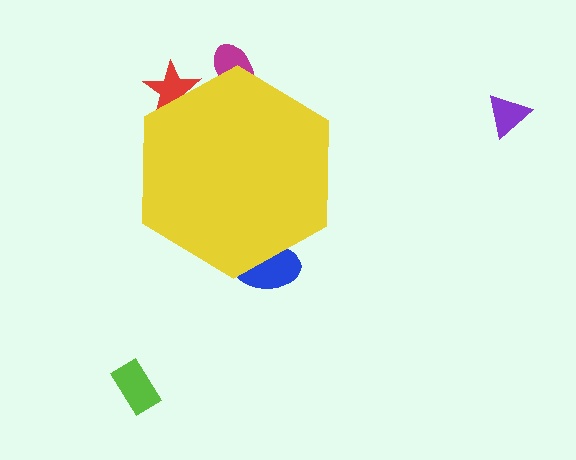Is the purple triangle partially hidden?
No, the purple triangle is fully visible.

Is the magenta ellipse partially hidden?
Yes, the magenta ellipse is partially hidden behind the yellow hexagon.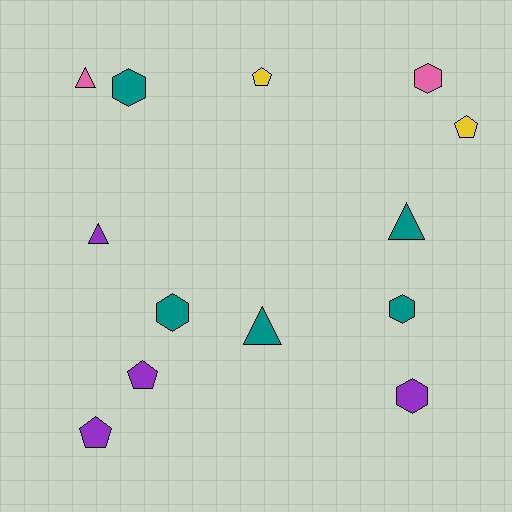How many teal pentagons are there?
There are no teal pentagons.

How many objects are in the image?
There are 13 objects.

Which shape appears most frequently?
Hexagon, with 5 objects.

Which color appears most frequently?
Teal, with 5 objects.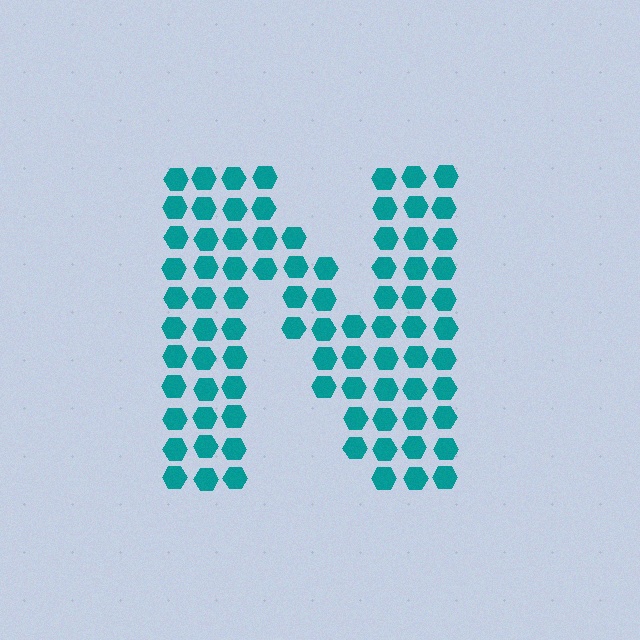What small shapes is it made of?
It is made of small hexagons.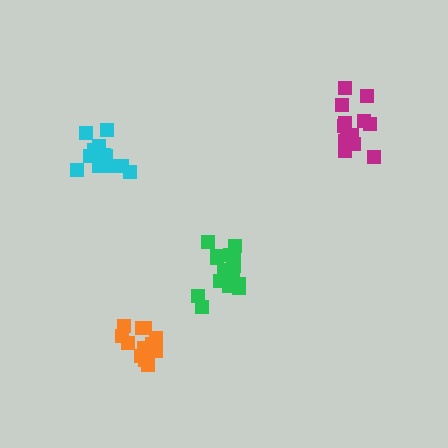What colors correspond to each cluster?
The clusters are colored: orange, magenta, green, cyan.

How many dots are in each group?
Group 1: 13 dots, Group 2: 14 dots, Group 3: 18 dots, Group 4: 12 dots (57 total).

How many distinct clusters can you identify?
There are 4 distinct clusters.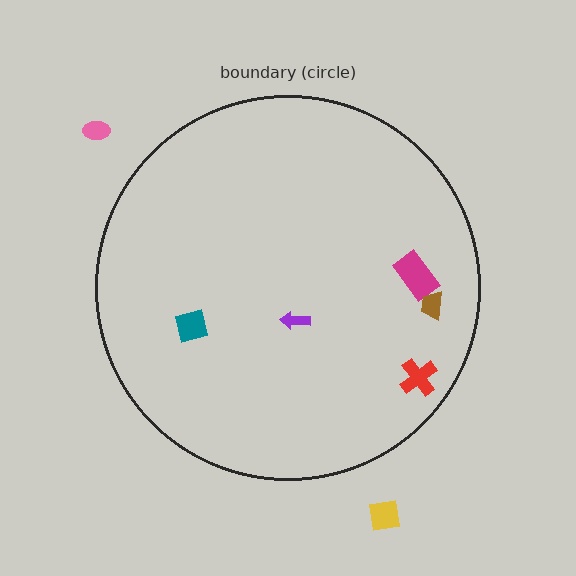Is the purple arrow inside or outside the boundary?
Inside.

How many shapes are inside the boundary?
5 inside, 2 outside.